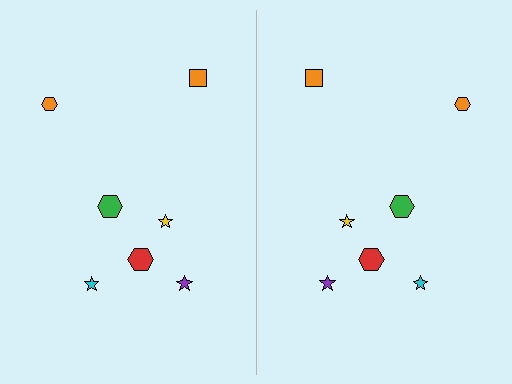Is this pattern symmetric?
Yes, this pattern has bilateral (reflection) symmetry.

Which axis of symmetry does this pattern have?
The pattern has a vertical axis of symmetry running through the center of the image.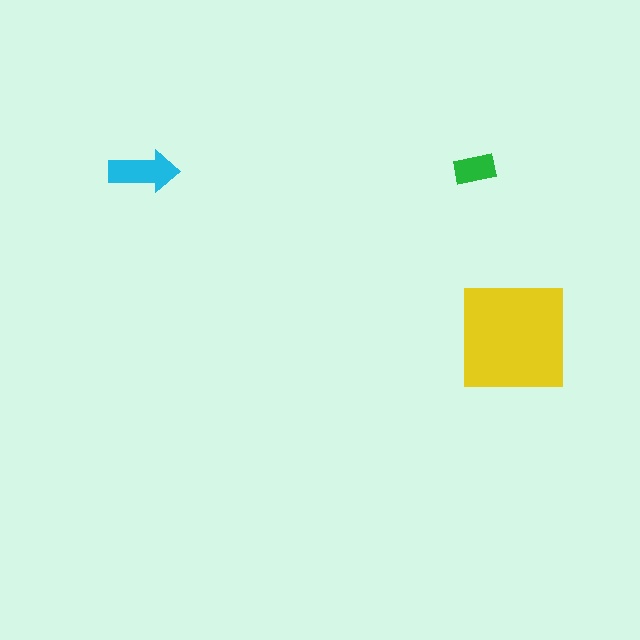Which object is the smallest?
The green rectangle.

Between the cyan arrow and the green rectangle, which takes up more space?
The cyan arrow.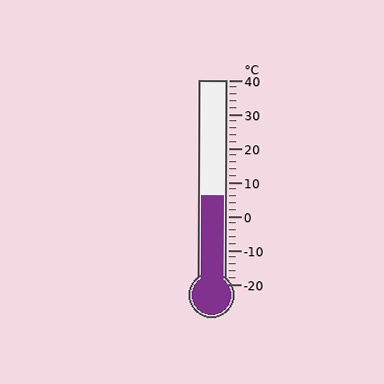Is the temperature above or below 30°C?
The temperature is below 30°C.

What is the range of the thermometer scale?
The thermometer scale ranges from -20°C to 40°C.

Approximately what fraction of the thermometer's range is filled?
The thermometer is filled to approximately 45% of its range.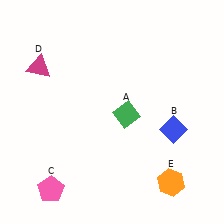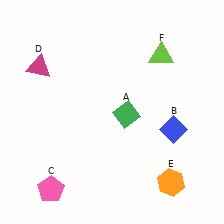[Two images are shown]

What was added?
A lime triangle (F) was added in Image 2.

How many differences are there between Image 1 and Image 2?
There is 1 difference between the two images.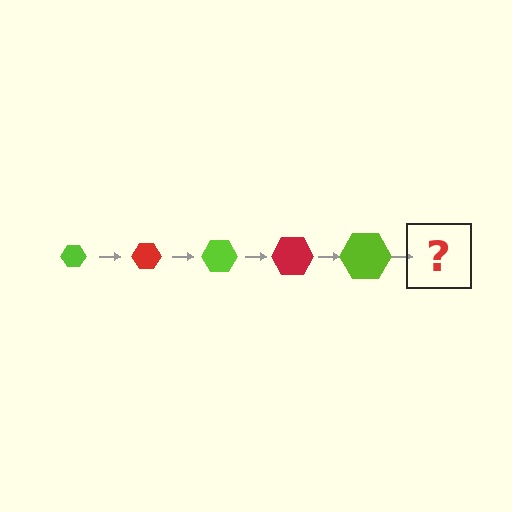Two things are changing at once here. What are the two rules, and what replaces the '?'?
The two rules are that the hexagon grows larger each step and the color cycles through lime and red. The '?' should be a red hexagon, larger than the previous one.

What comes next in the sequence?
The next element should be a red hexagon, larger than the previous one.